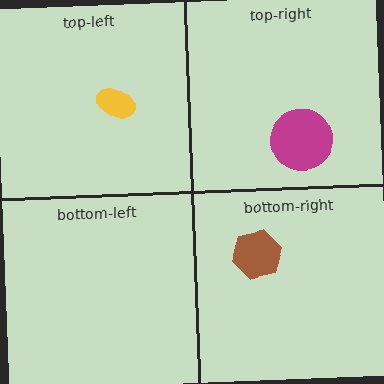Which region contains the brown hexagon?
The bottom-right region.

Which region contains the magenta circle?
The top-right region.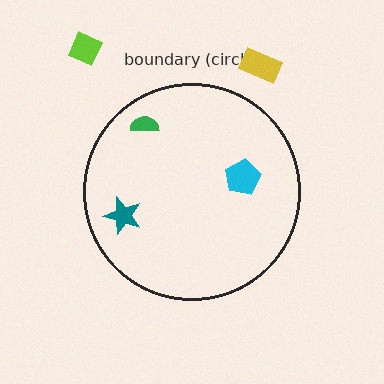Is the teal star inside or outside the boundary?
Inside.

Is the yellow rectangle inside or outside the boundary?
Outside.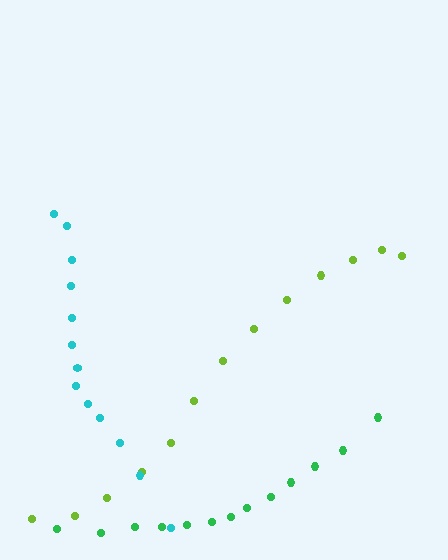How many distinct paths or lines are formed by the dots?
There are 3 distinct paths.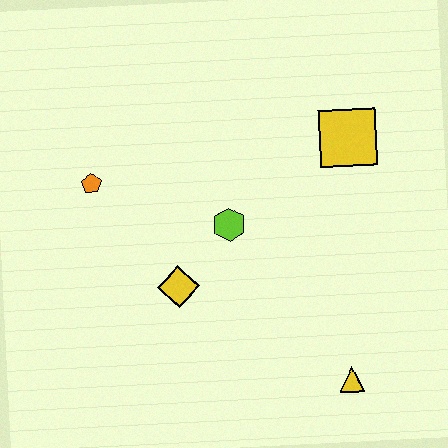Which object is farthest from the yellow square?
The orange pentagon is farthest from the yellow square.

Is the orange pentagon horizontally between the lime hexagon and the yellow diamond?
No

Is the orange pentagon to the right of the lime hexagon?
No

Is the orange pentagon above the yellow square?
No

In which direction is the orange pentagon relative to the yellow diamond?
The orange pentagon is above the yellow diamond.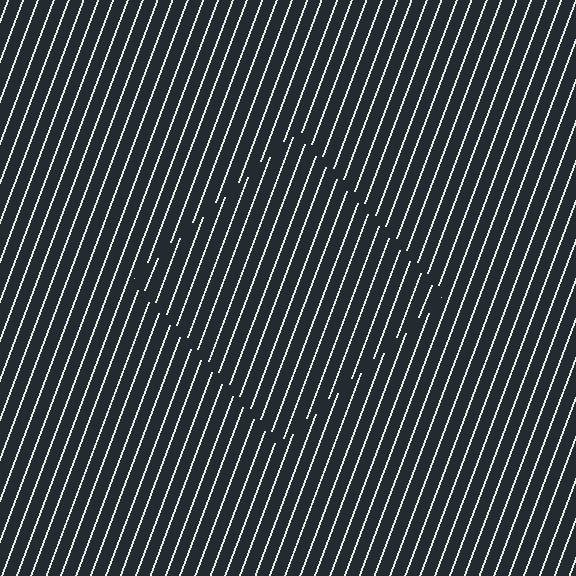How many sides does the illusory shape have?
4 sides — the line-ends trace a square.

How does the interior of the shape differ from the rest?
The interior of the shape contains the same grating, shifted by half a period — the contour is defined by the phase discontinuity where line-ends from the inner and outer gratings abut.